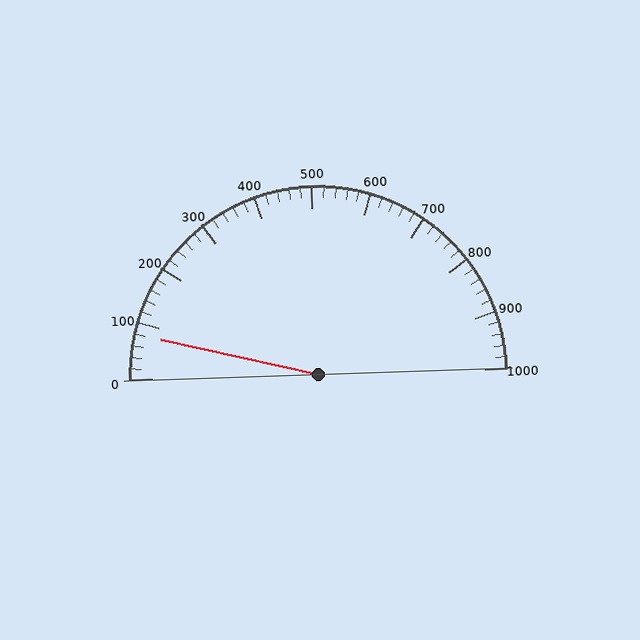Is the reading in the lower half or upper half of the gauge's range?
The reading is in the lower half of the range (0 to 1000).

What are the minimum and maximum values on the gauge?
The gauge ranges from 0 to 1000.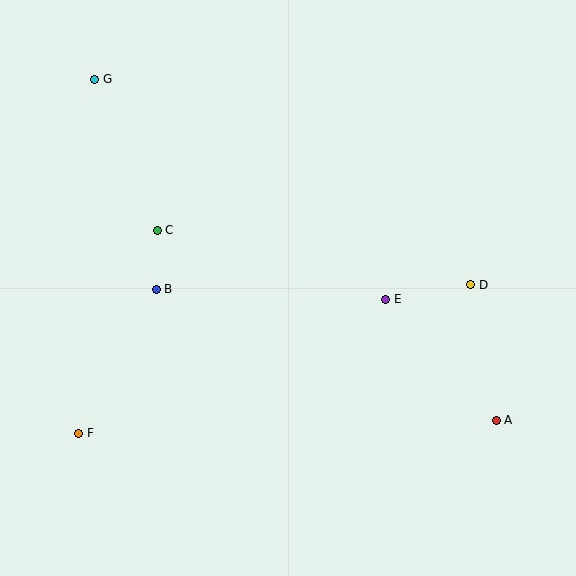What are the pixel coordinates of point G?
Point G is at (95, 79).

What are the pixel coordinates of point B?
Point B is at (156, 289).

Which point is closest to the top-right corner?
Point D is closest to the top-right corner.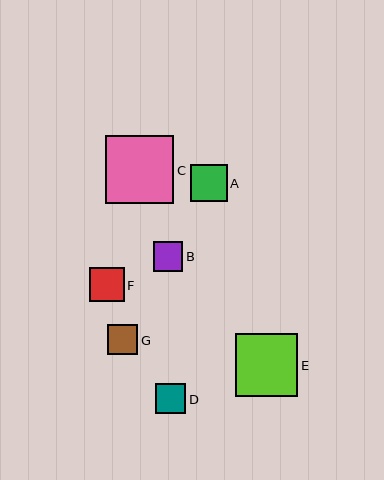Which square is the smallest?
Square B is the smallest with a size of approximately 30 pixels.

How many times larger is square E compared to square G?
Square E is approximately 2.1 times the size of square G.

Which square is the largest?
Square C is the largest with a size of approximately 68 pixels.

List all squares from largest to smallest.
From largest to smallest: C, E, A, F, D, G, B.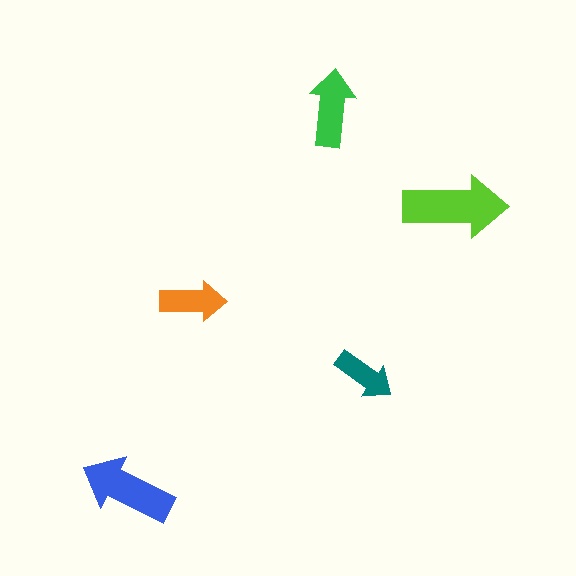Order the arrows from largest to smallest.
the lime one, the blue one, the green one, the orange one, the teal one.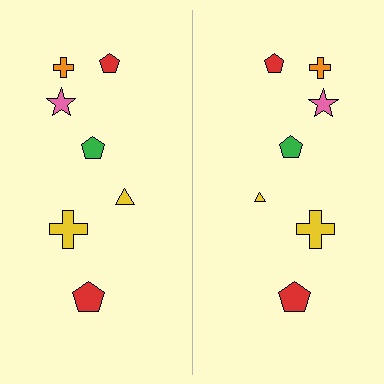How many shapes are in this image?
There are 14 shapes in this image.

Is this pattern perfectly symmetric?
No, the pattern is not perfectly symmetric. The yellow triangle on the right side has a different size than its mirror counterpart.